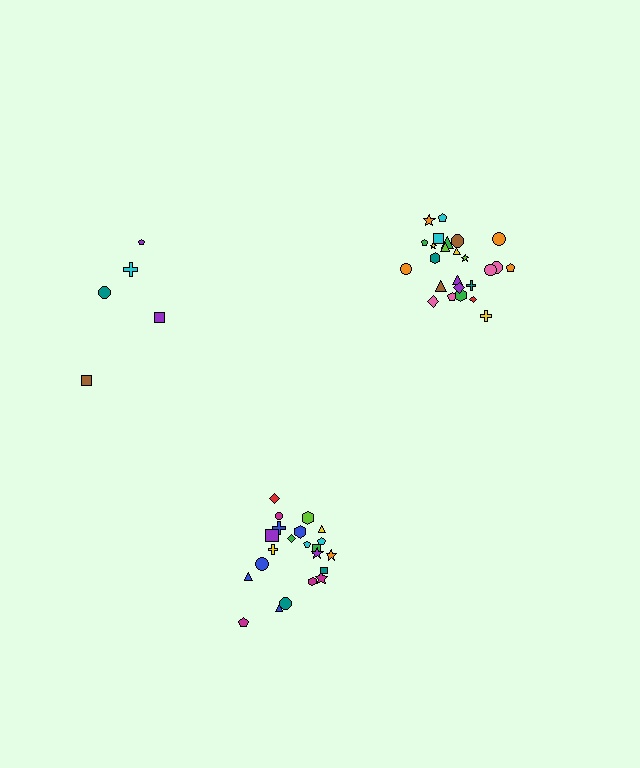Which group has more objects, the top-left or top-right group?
The top-right group.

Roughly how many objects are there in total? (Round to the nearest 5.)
Roughly 50 objects in total.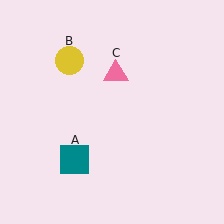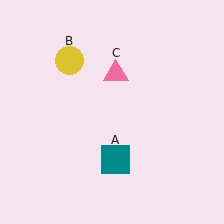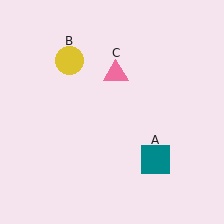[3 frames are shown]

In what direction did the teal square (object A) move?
The teal square (object A) moved right.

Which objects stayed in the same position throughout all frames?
Yellow circle (object B) and pink triangle (object C) remained stationary.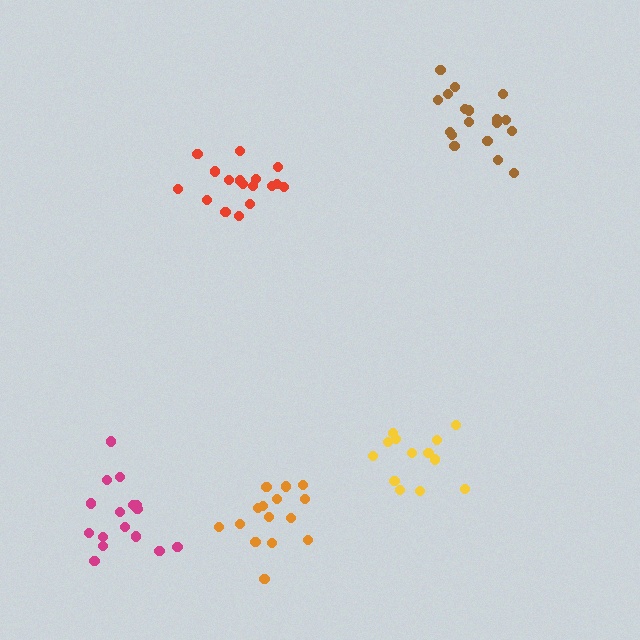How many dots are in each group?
Group 1: 18 dots, Group 2: 17 dots, Group 3: 16 dots, Group 4: 13 dots, Group 5: 15 dots (79 total).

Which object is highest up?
The brown cluster is topmost.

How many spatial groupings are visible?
There are 5 spatial groupings.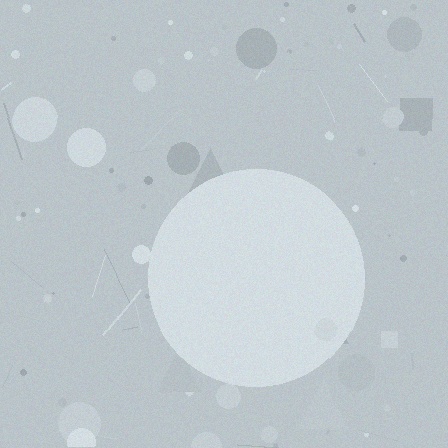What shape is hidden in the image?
A circle is hidden in the image.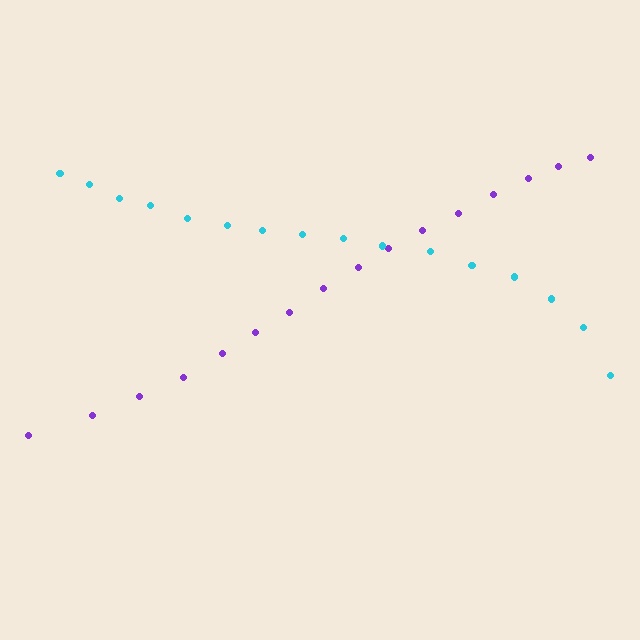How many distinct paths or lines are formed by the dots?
There are 2 distinct paths.